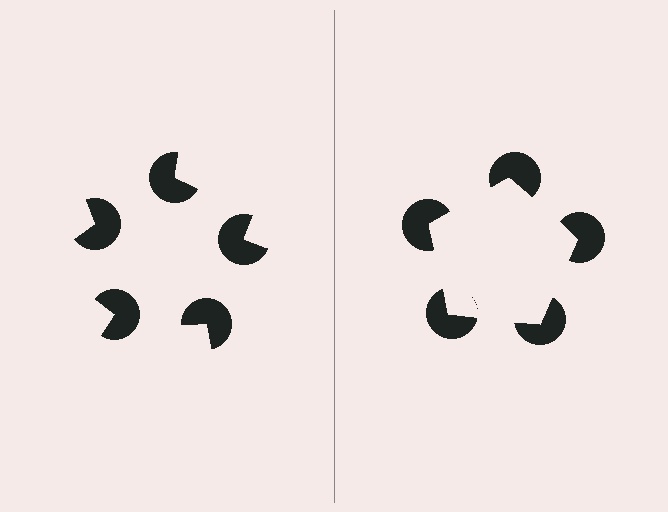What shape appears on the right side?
An illusory pentagon.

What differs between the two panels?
The pac-man discs are positioned identically on both sides; only the wedge orientations differ. On the right they align to a pentagon; on the left they are misaligned.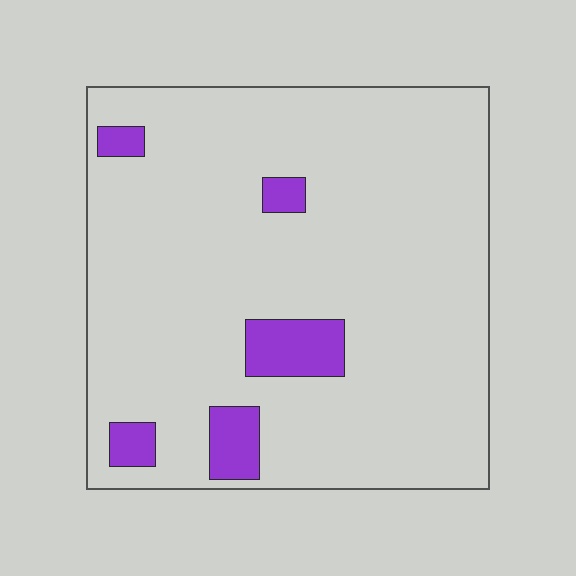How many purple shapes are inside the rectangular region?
5.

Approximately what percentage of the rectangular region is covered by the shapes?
Approximately 10%.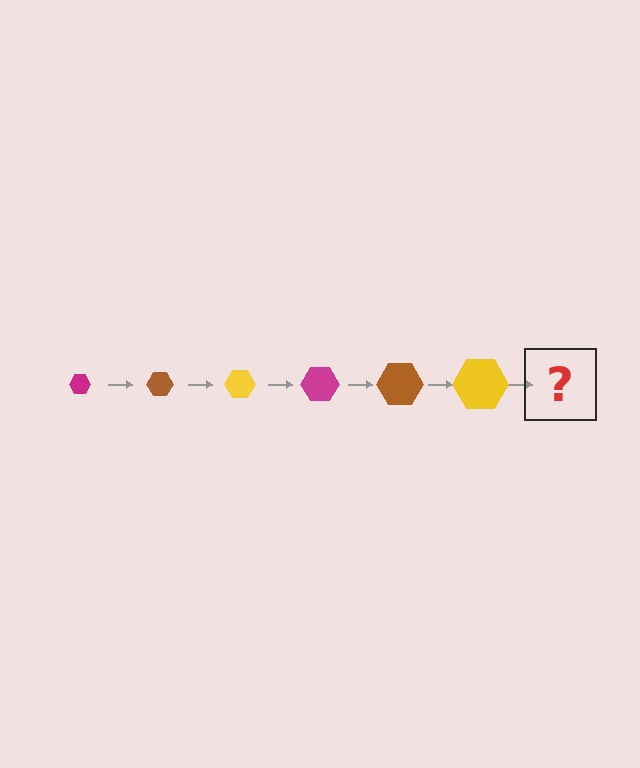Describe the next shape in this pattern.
It should be a magenta hexagon, larger than the previous one.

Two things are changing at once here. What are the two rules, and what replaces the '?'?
The two rules are that the hexagon grows larger each step and the color cycles through magenta, brown, and yellow. The '?' should be a magenta hexagon, larger than the previous one.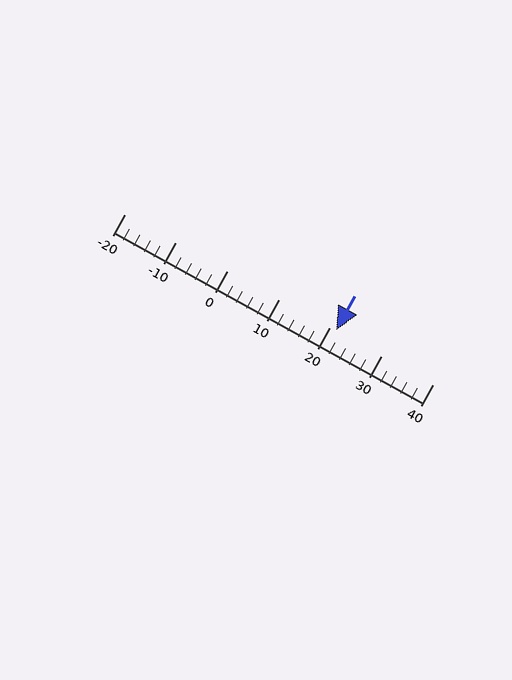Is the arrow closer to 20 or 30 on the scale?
The arrow is closer to 20.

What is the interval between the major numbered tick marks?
The major tick marks are spaced 10 units apart.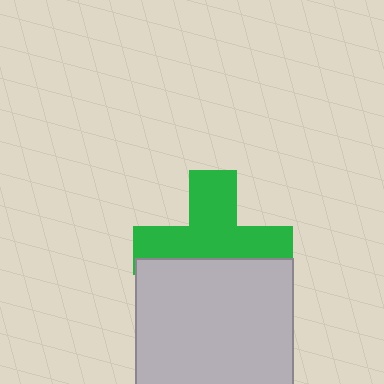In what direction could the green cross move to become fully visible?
The green cross could move up. That would shift it out from behind the light gray square entirely.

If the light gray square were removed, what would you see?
You would see the complete green cross.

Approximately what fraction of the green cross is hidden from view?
Roughly 41% of the green cross is hidden behind the light gray square.